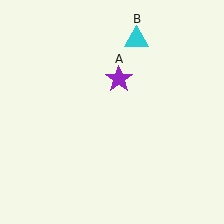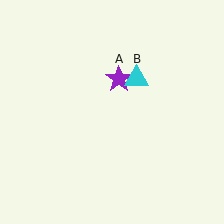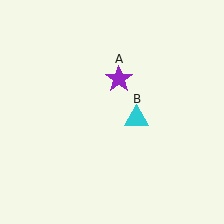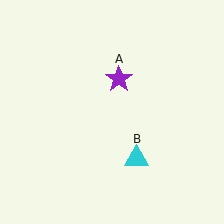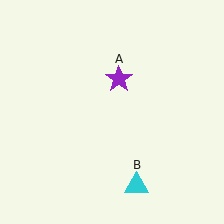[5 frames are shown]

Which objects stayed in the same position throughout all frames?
Purple star (object A) remained stationary.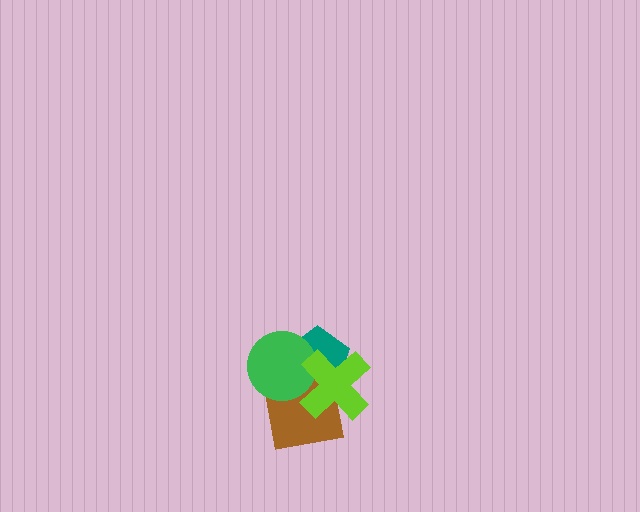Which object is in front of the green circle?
The lime cross is in front of the green circle.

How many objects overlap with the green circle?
3 objects overlap with the green circle.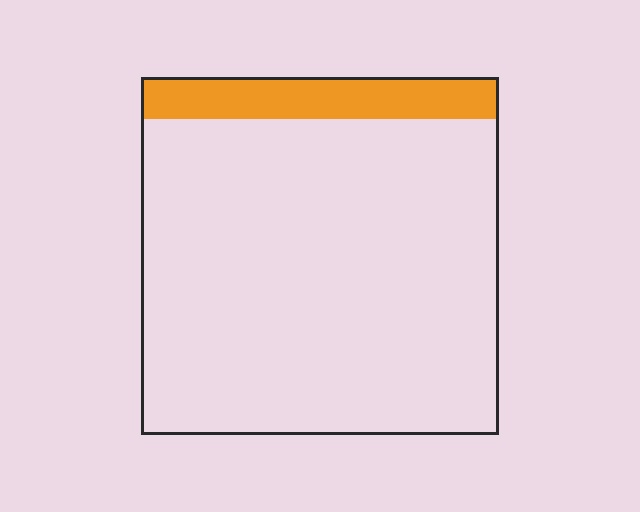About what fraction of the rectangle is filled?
About one eighth (1/8).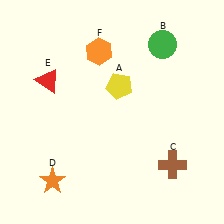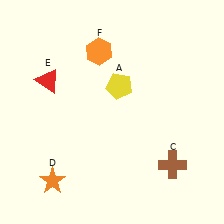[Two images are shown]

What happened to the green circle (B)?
The green circle (B) was removed in Image 2. It was in the top-right area of Image 1.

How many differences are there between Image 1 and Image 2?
There is 1 difference between the two images.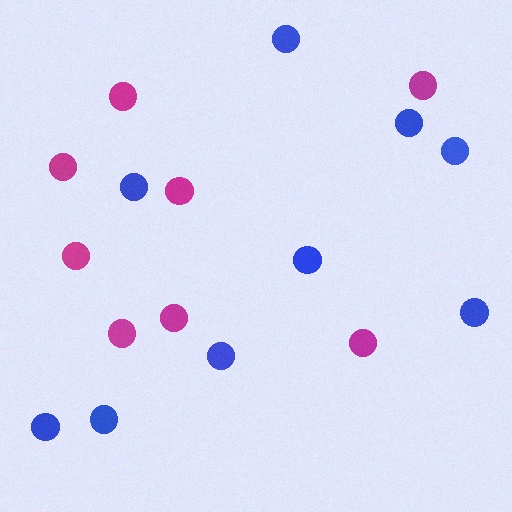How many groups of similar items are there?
There are 2 groups: one group of magenta circles (8) and one group of blue circles (9).